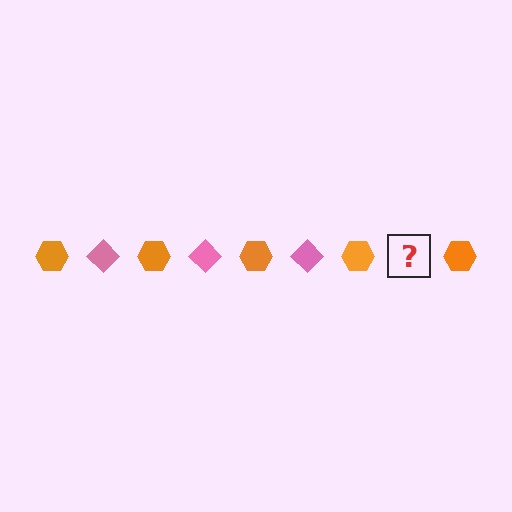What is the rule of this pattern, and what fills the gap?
The rule is that the pattern alternates between orange hexagon and pink diamond. The gap should be filled with a pink diamond.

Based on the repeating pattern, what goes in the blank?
The blank should be a pink diamond.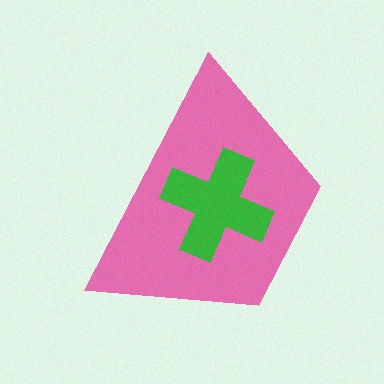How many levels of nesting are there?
2.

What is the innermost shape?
The green cross.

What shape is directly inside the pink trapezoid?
The green cross.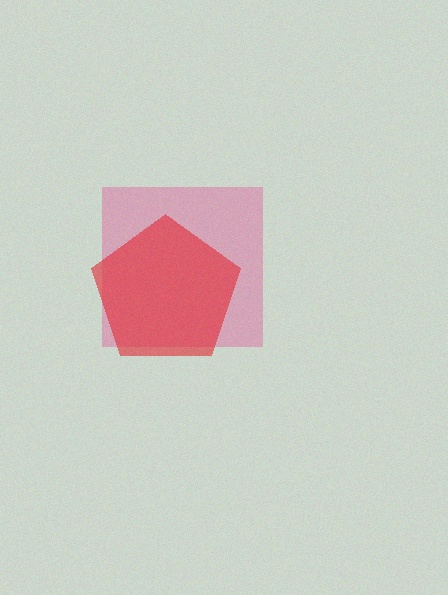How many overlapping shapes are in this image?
There are 2 overlapping shapes in the image.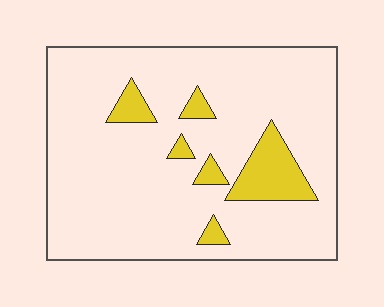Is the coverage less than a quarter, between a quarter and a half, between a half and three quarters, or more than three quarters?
Less than a quarter.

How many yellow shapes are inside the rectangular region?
6.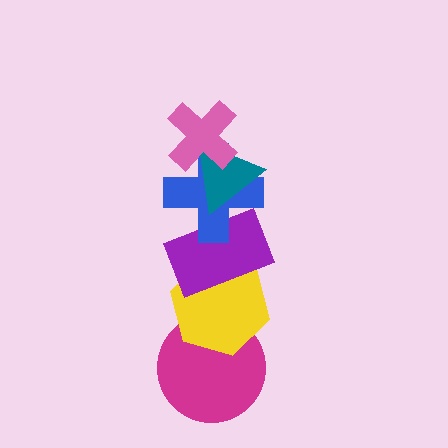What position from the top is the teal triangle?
The teal triangle is 2nd from the top.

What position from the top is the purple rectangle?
The purple rectangle is 4th from the top.